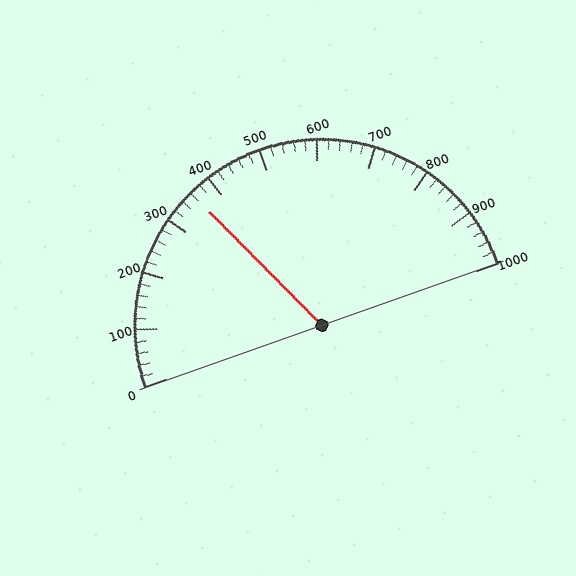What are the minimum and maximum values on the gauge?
The gauge ranges from 0 to 1000.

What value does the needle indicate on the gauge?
The needle indicates approximately 360.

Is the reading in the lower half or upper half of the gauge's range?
The reading is in the lower half of the range (0 to 1000).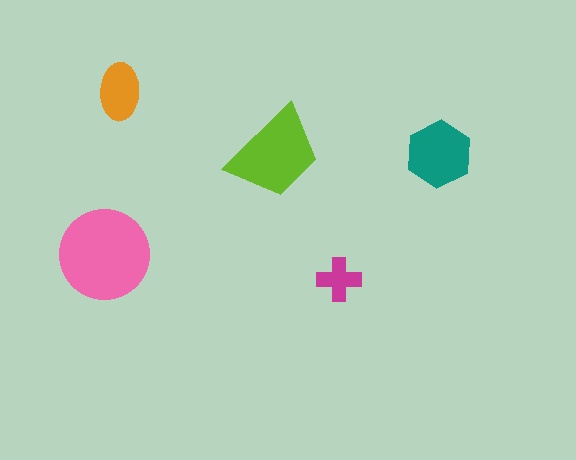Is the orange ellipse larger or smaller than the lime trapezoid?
Smaller.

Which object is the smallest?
The magenta cross.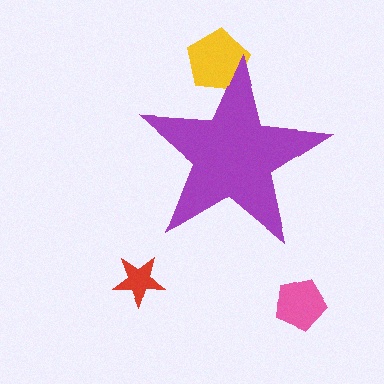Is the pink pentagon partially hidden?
No, the pink pentagon is fully visible.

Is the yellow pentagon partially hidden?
Yes, the yellow pentagon is partially hidden behind the purple star.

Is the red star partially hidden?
No, the red star is fully visible.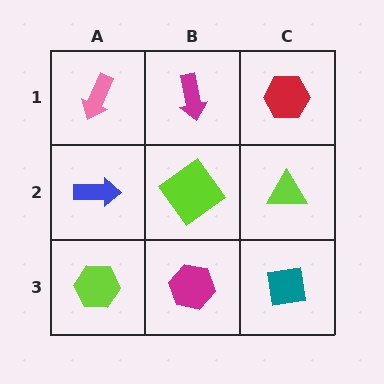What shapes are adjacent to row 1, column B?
A lime diamond (row 2, column B), a pink arrow (row 1, column A), a red hexagon (row 1, column C).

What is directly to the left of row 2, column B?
A blue arrow.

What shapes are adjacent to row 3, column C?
A lime triangle (row 2, column C), a magenta hexagon (row 3, column B).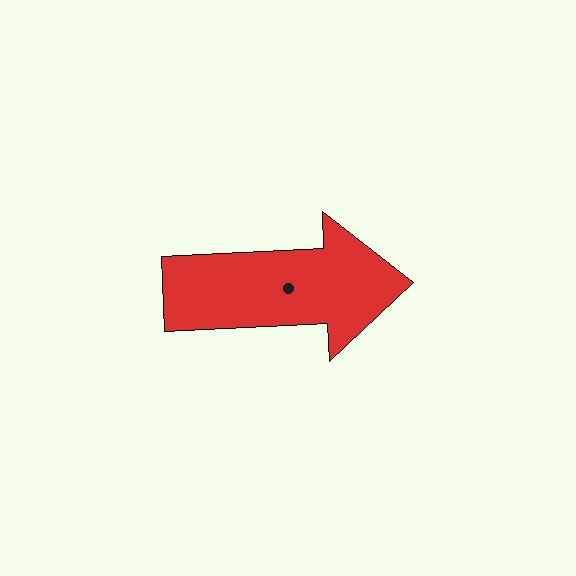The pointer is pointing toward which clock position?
Roughly 3 o'clock.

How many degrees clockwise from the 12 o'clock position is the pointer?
Approximately 87 degrees.